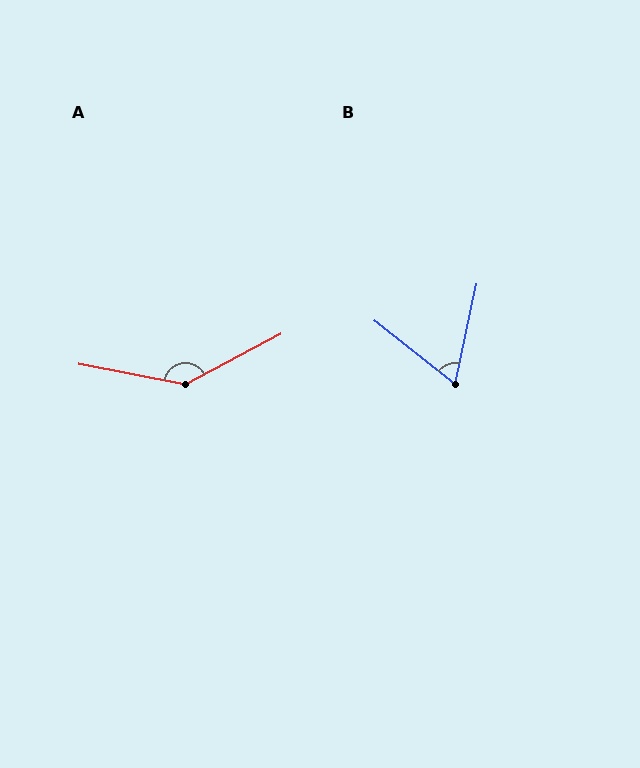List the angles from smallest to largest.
B (64°), A (141°).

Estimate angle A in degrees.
Approximately 141 degrees.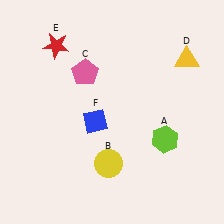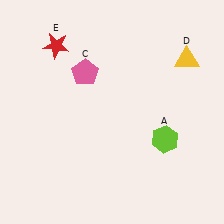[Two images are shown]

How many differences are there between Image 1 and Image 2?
There are 2 differences between the two images.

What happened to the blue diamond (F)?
The blue diamond (F) was removed in Image 2. It was in the bottom-left area of Image 1.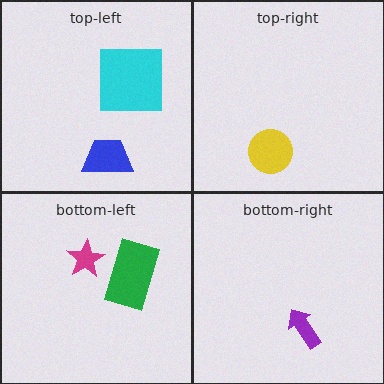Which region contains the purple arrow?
The bottom-right region.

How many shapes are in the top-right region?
1.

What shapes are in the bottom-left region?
The green rectangle, the magenta star.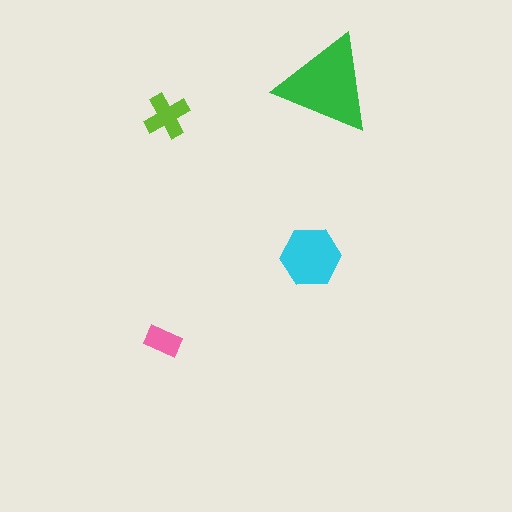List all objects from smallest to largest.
The pink rectangle, the lime cross, the cyan hexagon, the green triangle.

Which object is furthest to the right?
The green triangle is rightmost.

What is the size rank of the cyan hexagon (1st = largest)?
2nd.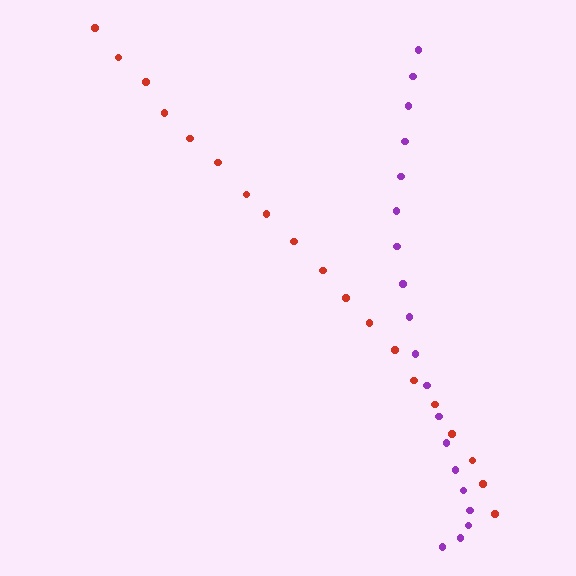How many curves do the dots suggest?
There are 2 distinct paths.